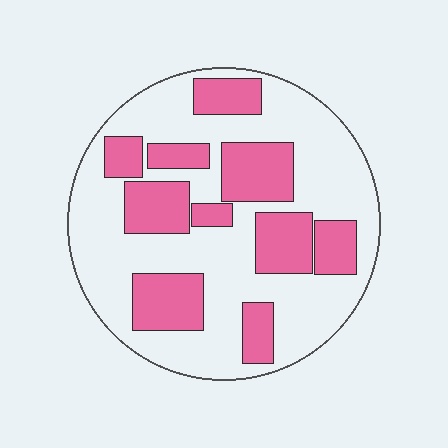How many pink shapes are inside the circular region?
10.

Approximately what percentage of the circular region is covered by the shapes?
Approximately 35%.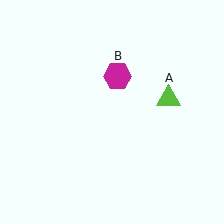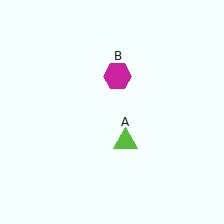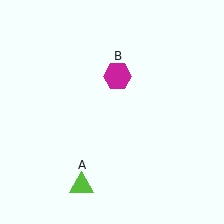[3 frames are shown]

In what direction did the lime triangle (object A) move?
The lime triangle (object A) moved down and to the left.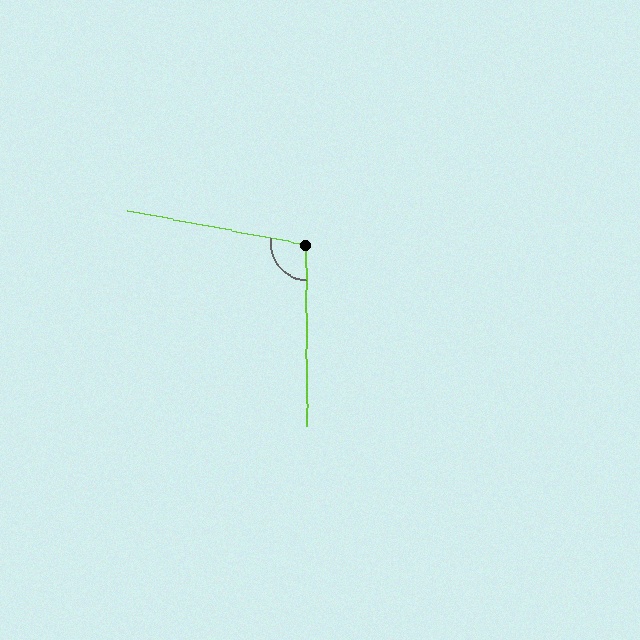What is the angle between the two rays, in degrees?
Approximately 101 degrees.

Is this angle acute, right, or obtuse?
It is obtuse.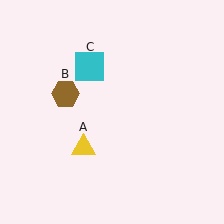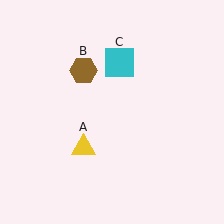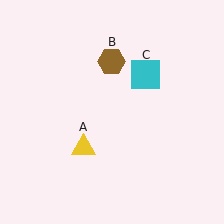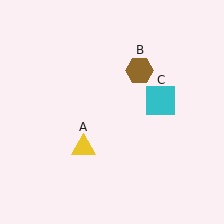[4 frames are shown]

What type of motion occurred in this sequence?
The brown hexagon (object B), cyan square (object C) rotated clockwise around the center of the scene.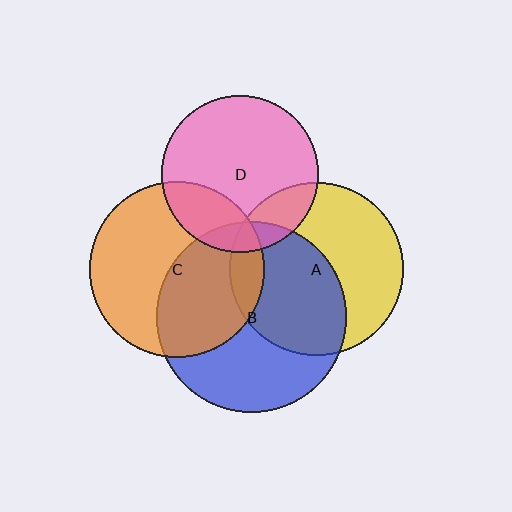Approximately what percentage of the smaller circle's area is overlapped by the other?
Approximately 10%.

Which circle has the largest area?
Circle B (blue).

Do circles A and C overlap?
Yes.